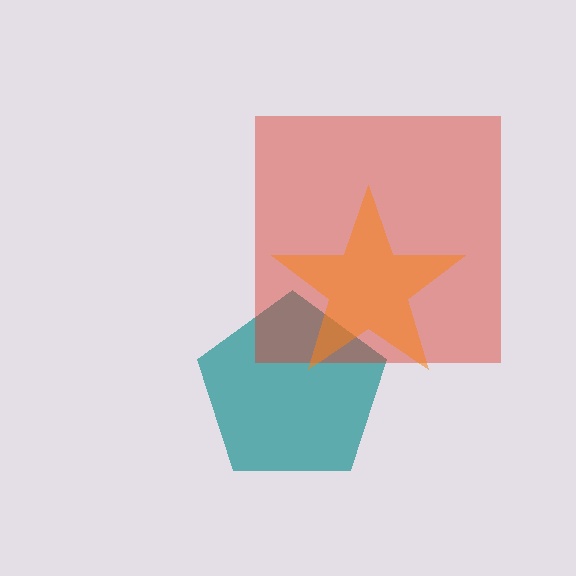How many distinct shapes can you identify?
There are 3 distinct shapes: a teal pentagon, a red square, an orange star.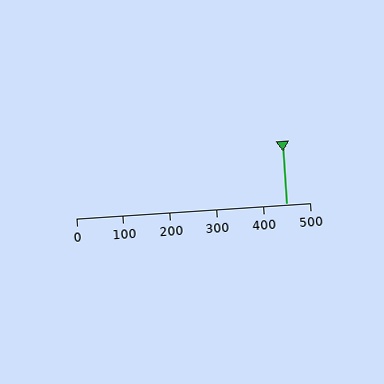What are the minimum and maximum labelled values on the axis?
The axis runs from 0 to 500.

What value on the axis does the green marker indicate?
The marker indicates approximately 450.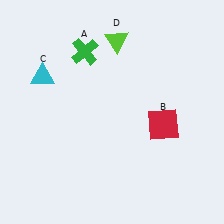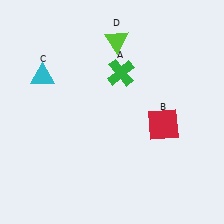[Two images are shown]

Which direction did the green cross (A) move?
The green cross (A) moved right.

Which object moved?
The green cross (A) moved right.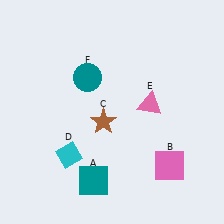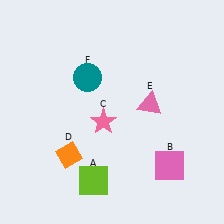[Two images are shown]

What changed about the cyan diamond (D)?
In Image 1, D is cyan. In Image 2, it changed to orange.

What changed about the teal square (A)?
In Image 1, A is teal. In Image 2, it changed to lime.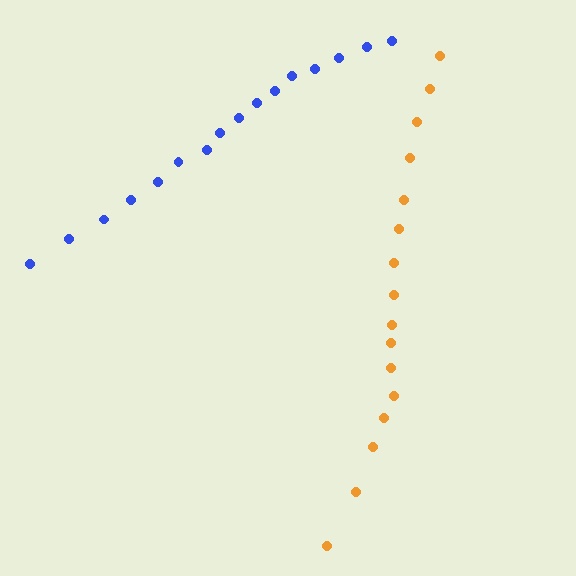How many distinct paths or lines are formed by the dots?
There are 2 distinct paths.